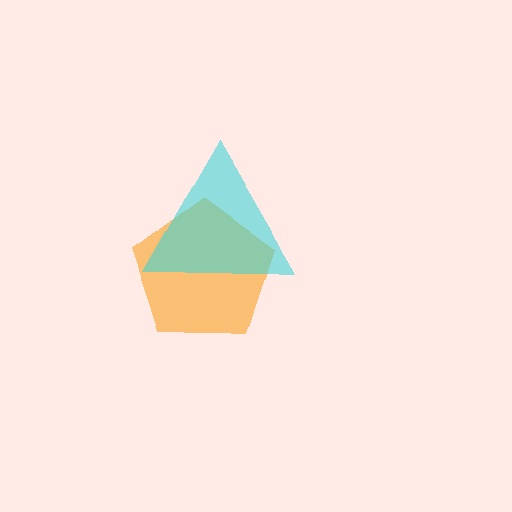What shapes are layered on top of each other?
The layered shapes are: an orange pentagon, a cyan triangle.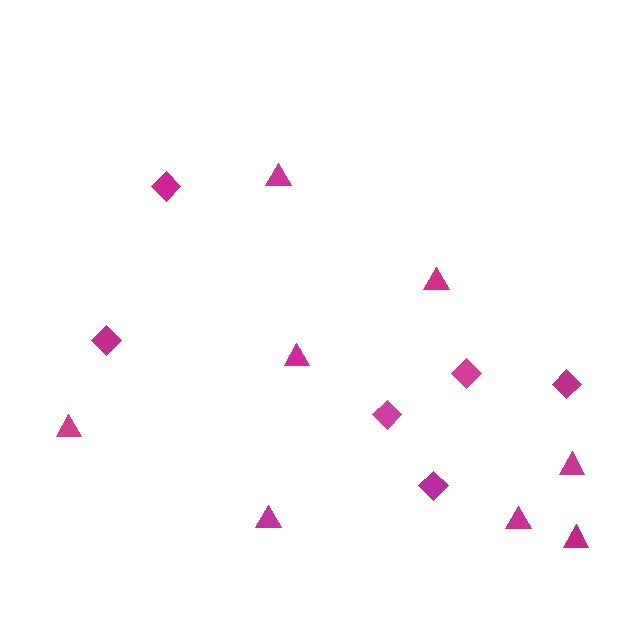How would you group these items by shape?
There are 2 groups: one group of diamonds (6) and one group of triangles (8).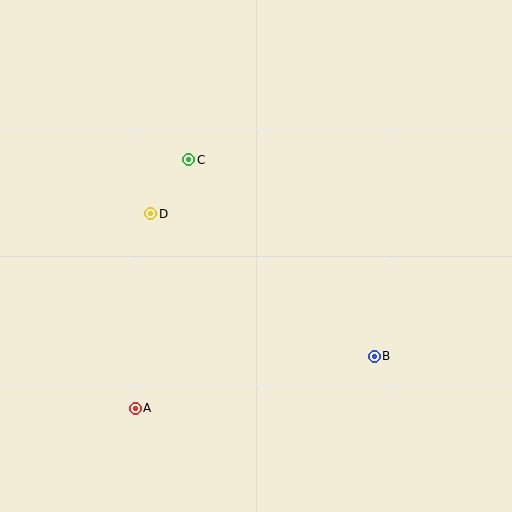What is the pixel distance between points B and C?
The distance between B and C is 270 pixels.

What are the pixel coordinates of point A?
Point A is at (135, 408).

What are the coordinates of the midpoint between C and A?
The midpoint between C and A is at (162, 284).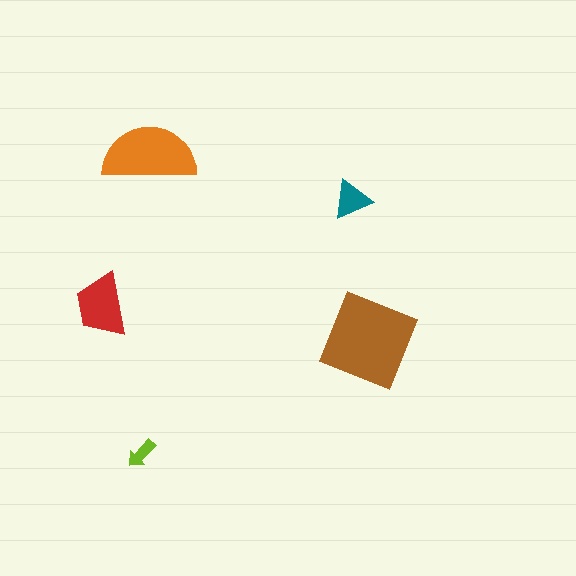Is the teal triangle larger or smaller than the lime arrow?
Larger.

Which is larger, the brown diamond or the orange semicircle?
The brown diamond.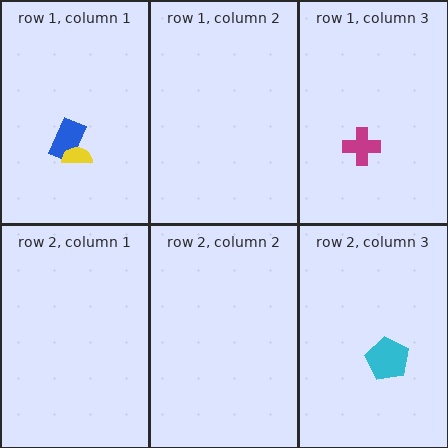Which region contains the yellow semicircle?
The row 1, column 1 region.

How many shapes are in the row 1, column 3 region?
1.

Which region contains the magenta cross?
The row 1, column 3 region.